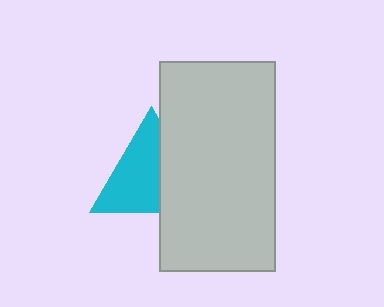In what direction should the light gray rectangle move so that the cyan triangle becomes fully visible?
The light gray rectangle should move right. That is the shortest direction to clear the overlap and leave the cyan triangle fully visible.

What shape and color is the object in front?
The object in front is a light gray rectangle.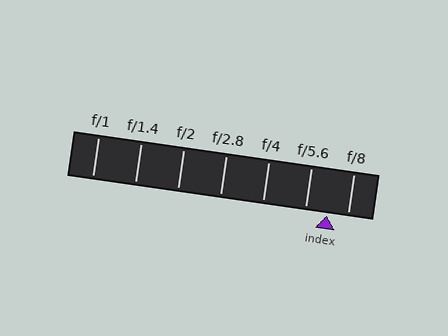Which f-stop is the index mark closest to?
The index mark is closest to f/8.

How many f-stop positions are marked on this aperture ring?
There are 7 f-stop positions marked.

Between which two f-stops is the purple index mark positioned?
The index mark is between f/5.6 and f/8.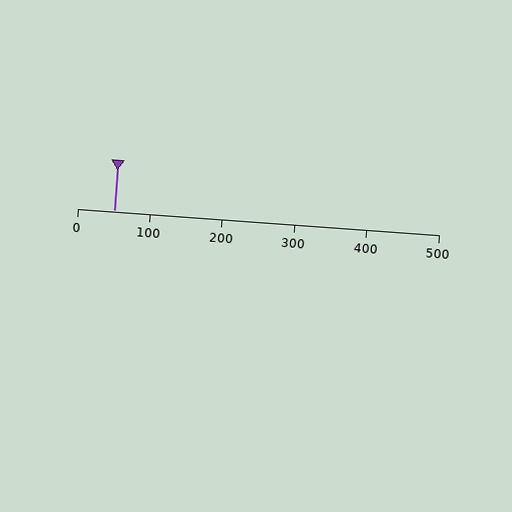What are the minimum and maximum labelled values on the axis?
The axis runs from 0 to 500.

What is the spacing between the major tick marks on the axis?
The major ticks are spaced 100 apart.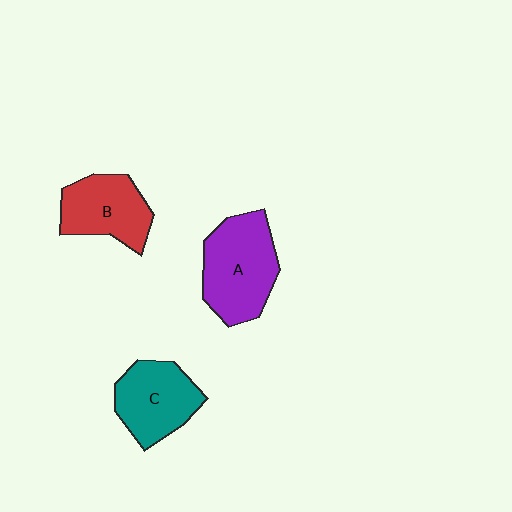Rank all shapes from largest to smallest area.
From largest to smallest: A (purple), C (teal), B (red).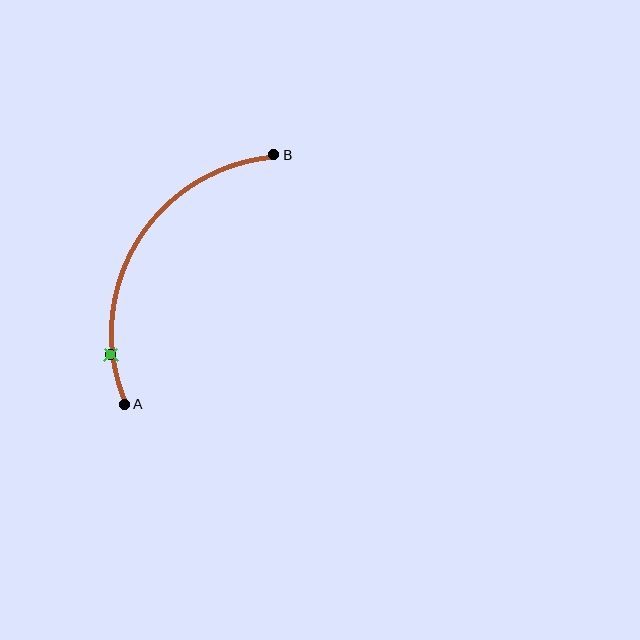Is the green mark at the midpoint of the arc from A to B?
No. The green mark lies on the arc but is closer to endpoint A. The arc midpoint would be at the point on the curve equidistant along the arc from both A and B.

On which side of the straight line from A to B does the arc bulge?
The arc bulges to the left of the straight line connecting A and B.